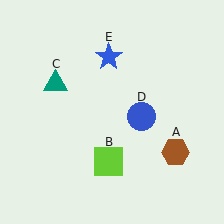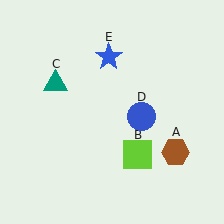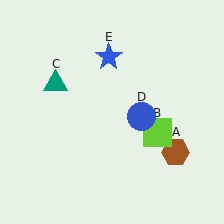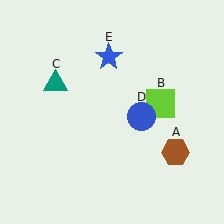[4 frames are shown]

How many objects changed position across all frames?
1 object changed position: lime square (object B).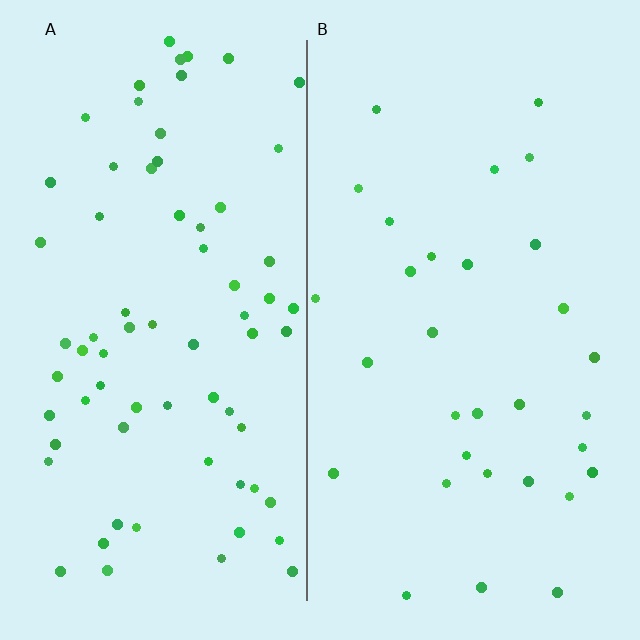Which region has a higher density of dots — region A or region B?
A (the left).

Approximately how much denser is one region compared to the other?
Approximately 2.2× — region A over region B.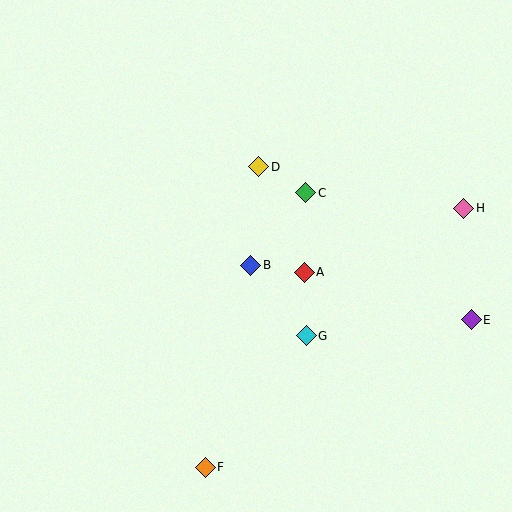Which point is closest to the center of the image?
Point B at (251, 265) is closest to the center.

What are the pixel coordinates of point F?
Point F is at (205, 467).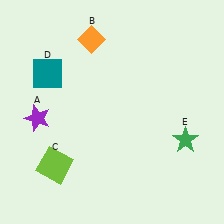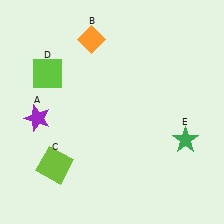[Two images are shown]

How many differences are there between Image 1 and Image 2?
There is 1 difference between the two images.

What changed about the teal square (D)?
In Image 1, D is teal. In Image 2, it changed to lime.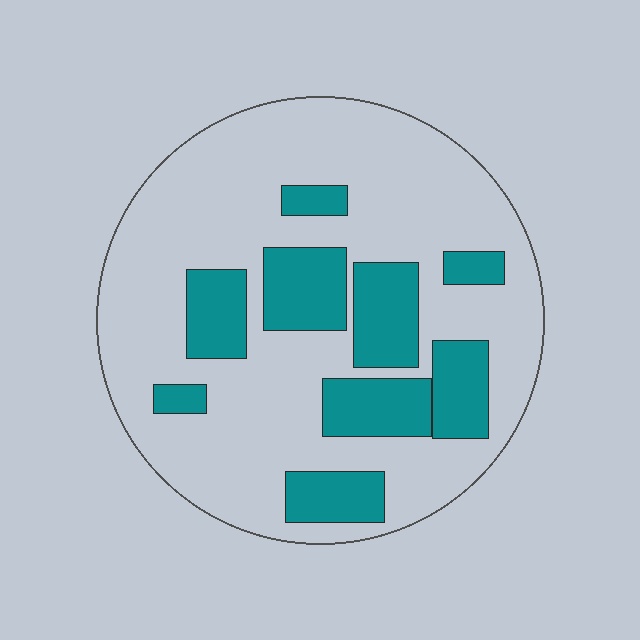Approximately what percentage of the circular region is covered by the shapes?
Approximately 25%.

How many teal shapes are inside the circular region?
9.